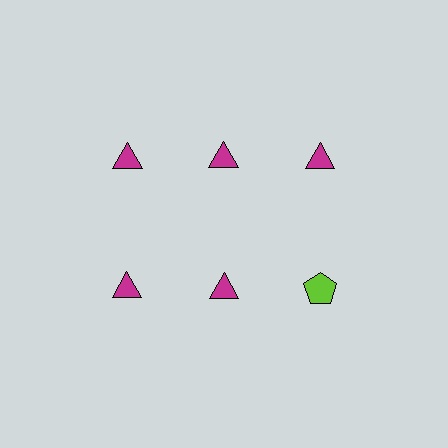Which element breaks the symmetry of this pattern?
The lime pentagon in the second row, center column breaks the symmetry. All other shapes are magenta triangles.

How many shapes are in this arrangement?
There are 6 shapes arranged in a grid pattern.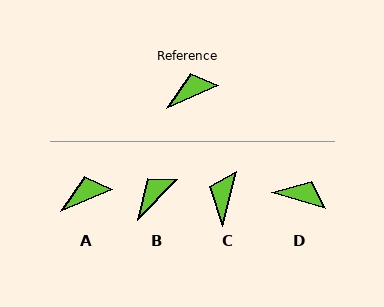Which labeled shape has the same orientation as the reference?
A.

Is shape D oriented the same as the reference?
No, it is off by about 40 degrees.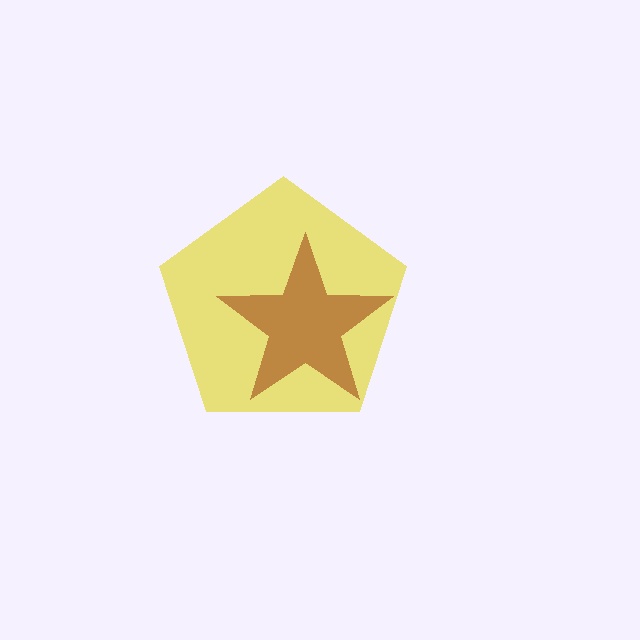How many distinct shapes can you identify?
There are 2 distinct shapes: a yellow pentagon, a brown star.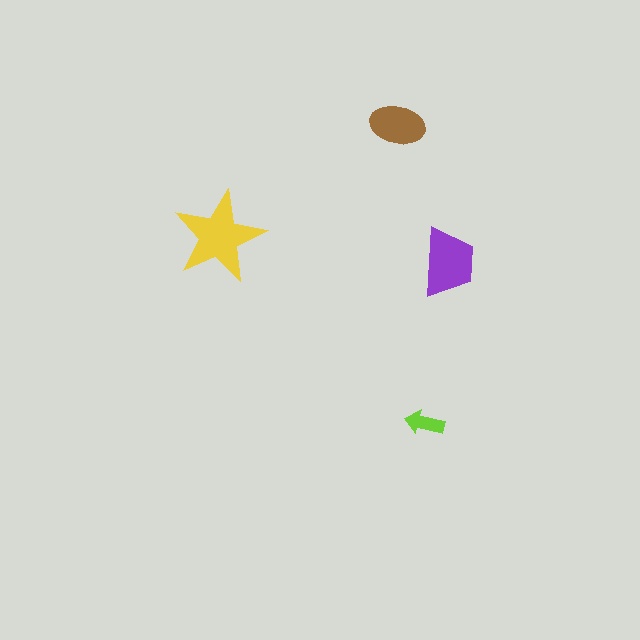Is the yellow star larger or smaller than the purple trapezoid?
Larger.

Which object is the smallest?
The lime arrow.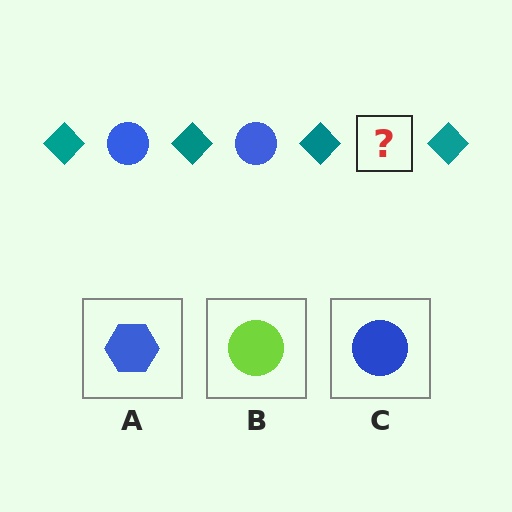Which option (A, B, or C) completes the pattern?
C.